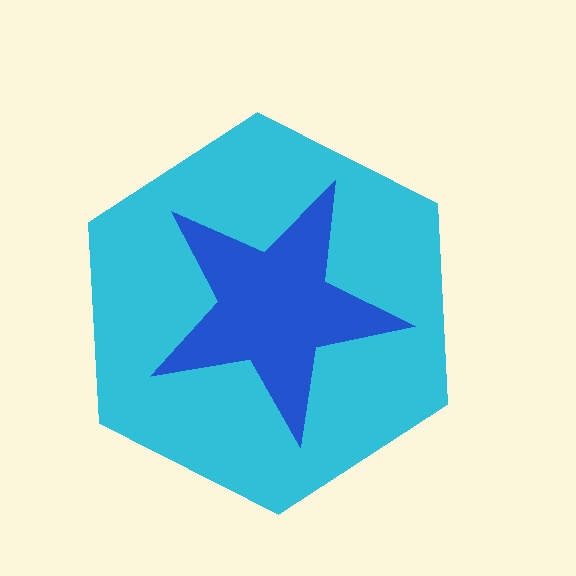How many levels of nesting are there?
2.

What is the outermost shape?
The cyan hexagon.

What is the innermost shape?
The blue star.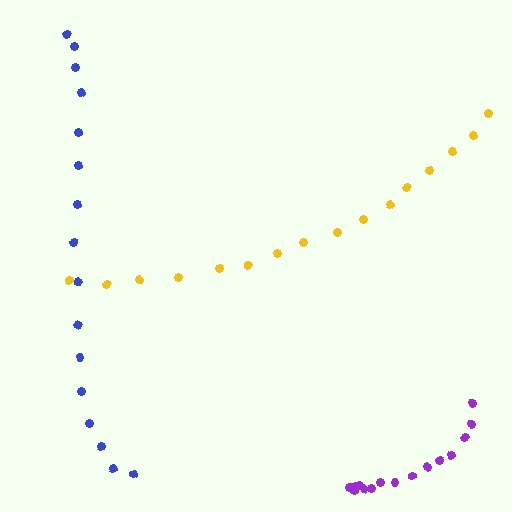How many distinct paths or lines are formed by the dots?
There are 3 distinct paths.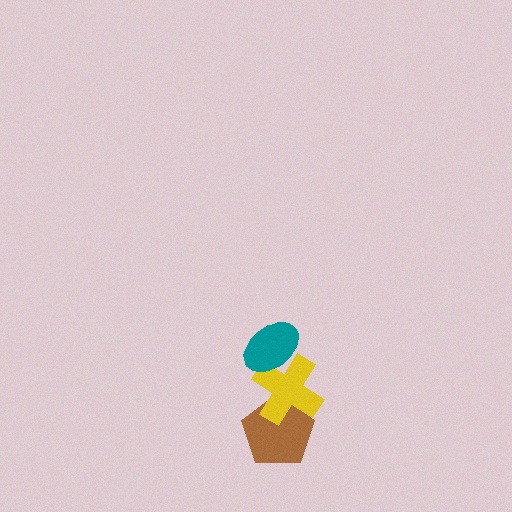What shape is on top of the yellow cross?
The teal ellipse is on top of the yellow cross.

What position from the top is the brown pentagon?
The brown pentagon is 3rd from the top.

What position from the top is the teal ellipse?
The teal ellipse is 1st from the top.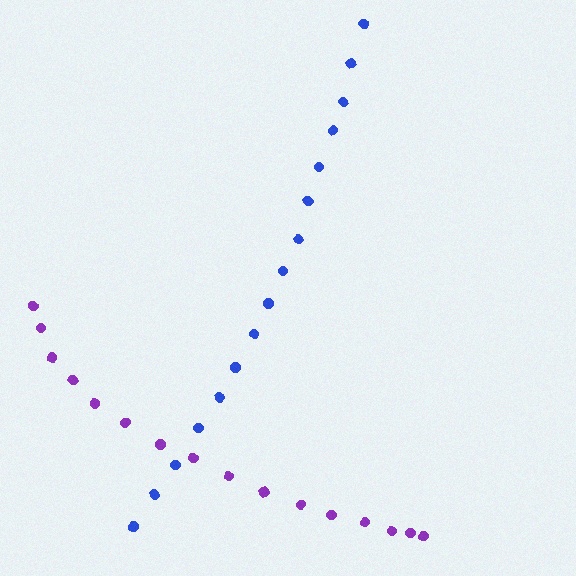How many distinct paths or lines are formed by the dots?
There are 2 distinct paths.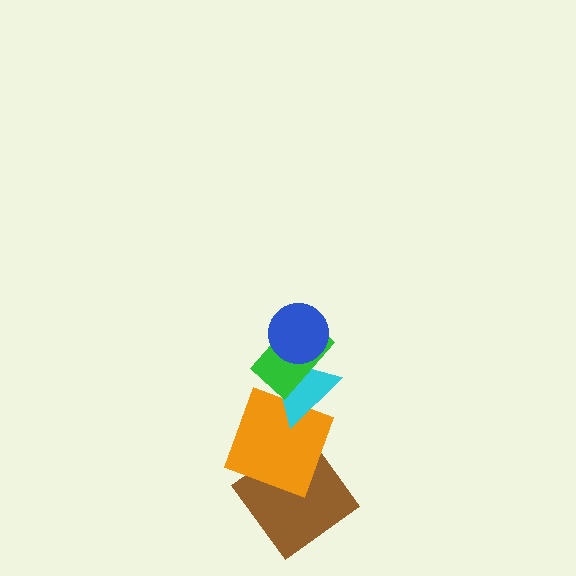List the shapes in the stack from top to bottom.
From top to bottom: the blue circle, the green rectangle, the cyan triangle, the orange square, the brown diamond.